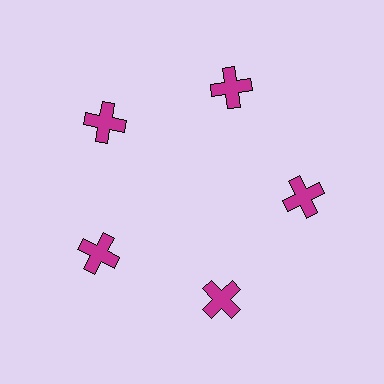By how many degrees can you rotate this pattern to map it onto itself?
The pattern maps onto itself every 72 degrees of rotation.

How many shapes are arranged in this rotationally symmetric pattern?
There are 5 shapes, arranged in 5 groups of 1.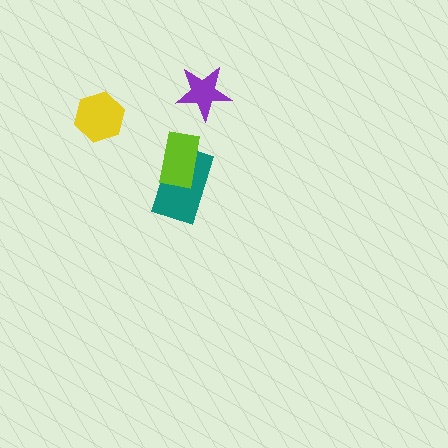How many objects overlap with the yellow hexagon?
0 objects overlap with the yellow hexagon.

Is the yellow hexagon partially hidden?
No, no other shape covers it.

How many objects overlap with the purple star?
0 objects overlap with the purple star.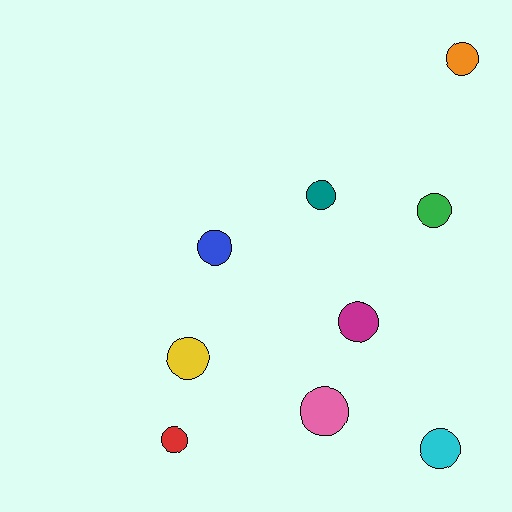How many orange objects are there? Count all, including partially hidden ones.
There is 1 orange object.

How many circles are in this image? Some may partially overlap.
There are 9 circles.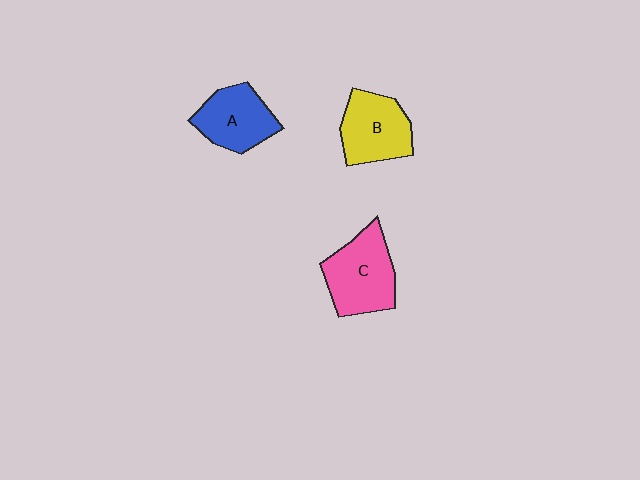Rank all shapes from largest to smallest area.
From largest to smallest: C (pink), B (yellow), A (blue).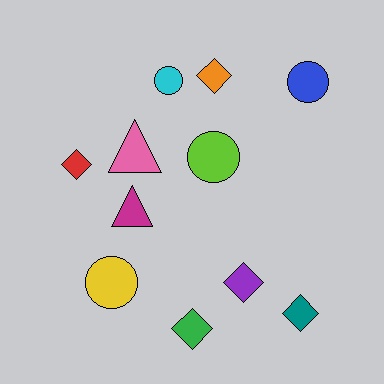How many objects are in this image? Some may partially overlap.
There are 11 objects.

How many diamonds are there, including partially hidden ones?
There are 5 diamonds.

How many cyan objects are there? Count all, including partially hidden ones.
There is 1 cyan object.